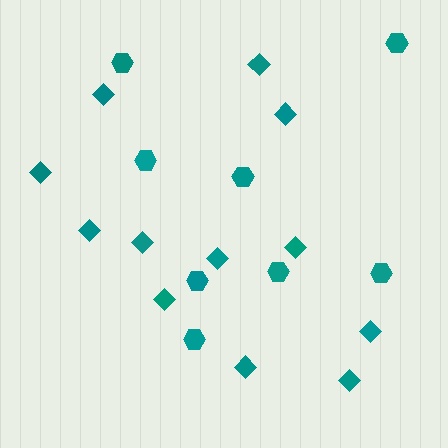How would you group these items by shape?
There are 2 groups: one group of hexagons (8) and one group of diamonds (12).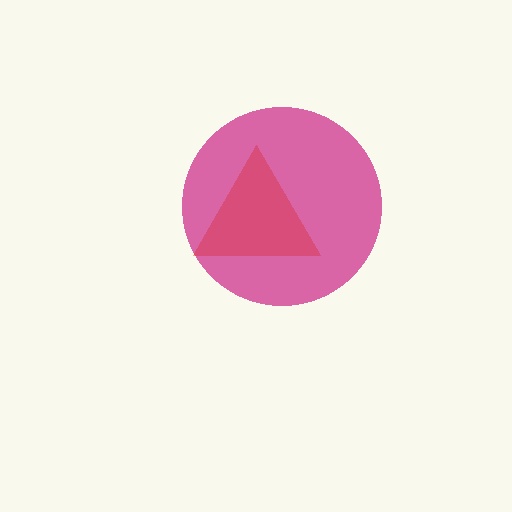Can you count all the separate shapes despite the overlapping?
Yes, there are 2 separate shapes.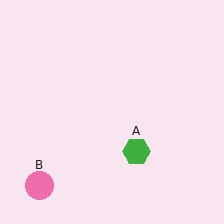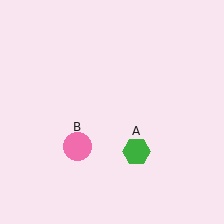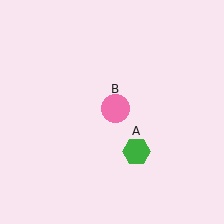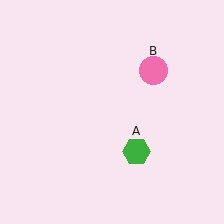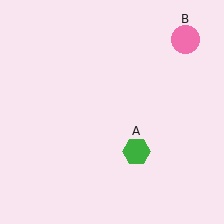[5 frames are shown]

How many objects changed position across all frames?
1 object changed position: pink circle (object B).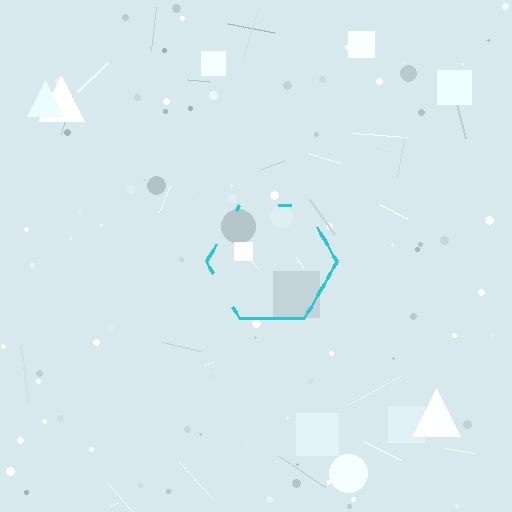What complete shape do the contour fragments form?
The contour fragments form a hexagon.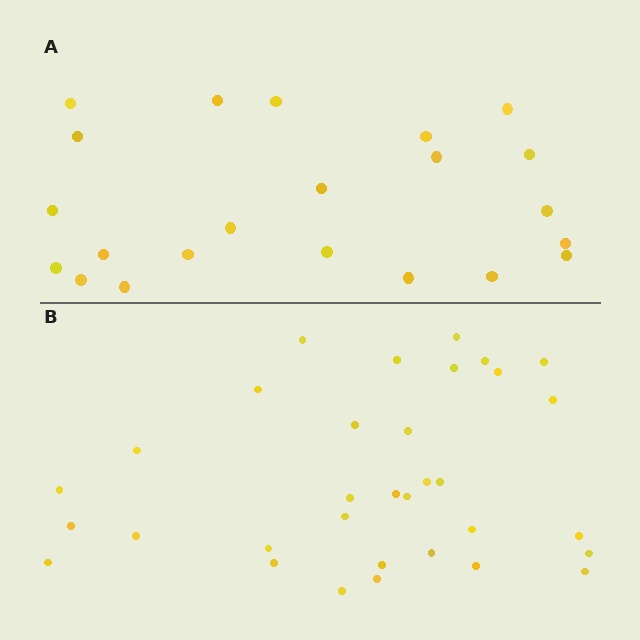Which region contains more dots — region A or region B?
Region B (the bottom region) has more dots.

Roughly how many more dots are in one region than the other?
Region B has roughly 12 or so more dots than region A.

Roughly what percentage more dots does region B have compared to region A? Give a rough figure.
About 50% more.